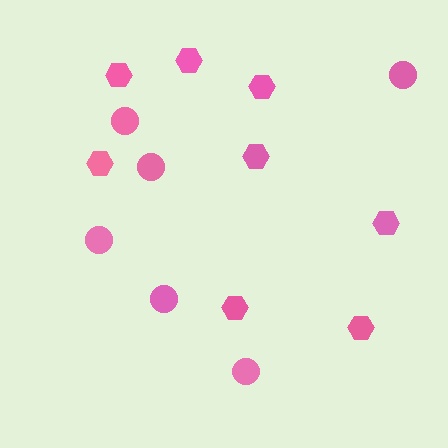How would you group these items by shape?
There are 2 groups: one group of hexagons (8) and one group of circles (6).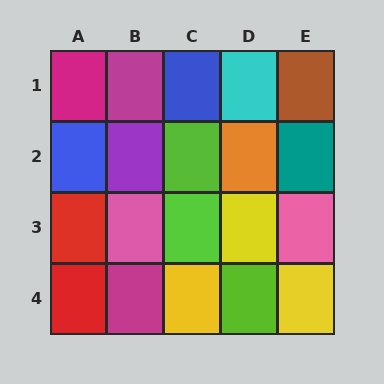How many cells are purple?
1 cell is purple.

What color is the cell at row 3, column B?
Pink.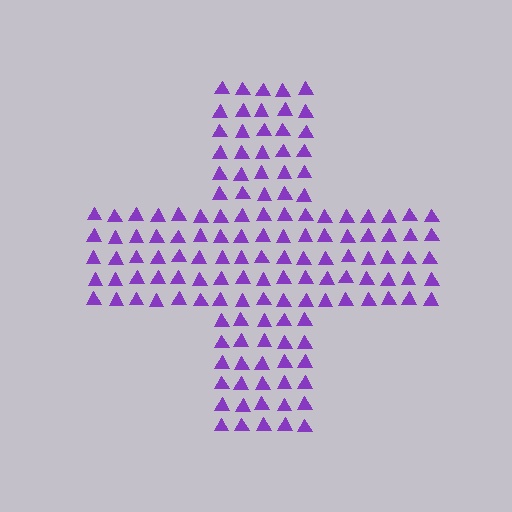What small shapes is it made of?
It is made of small triangles.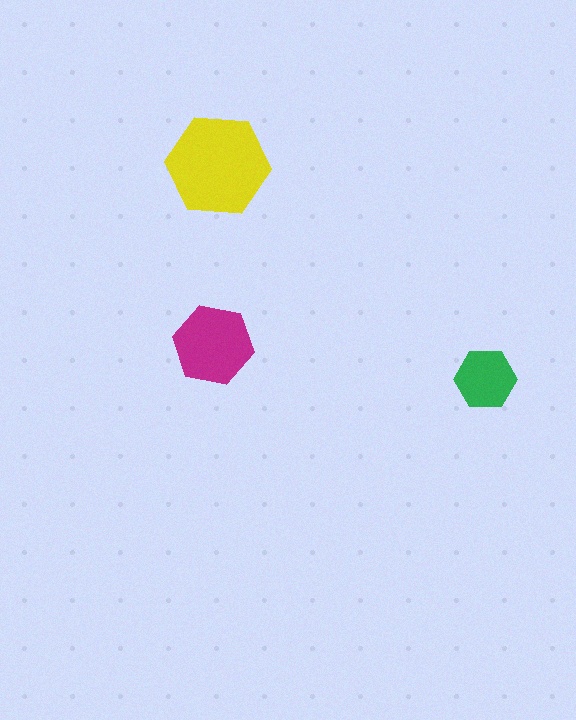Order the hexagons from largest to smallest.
the yellow one, the magenta one, the green one.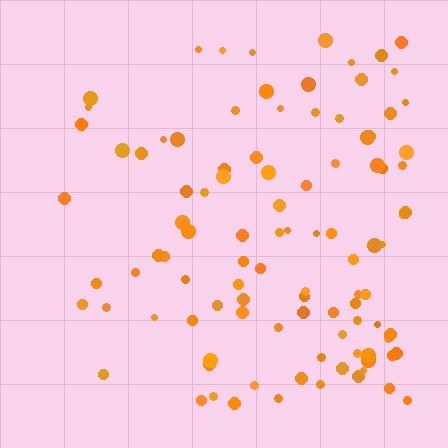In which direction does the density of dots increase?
From left to right, with the right side densest.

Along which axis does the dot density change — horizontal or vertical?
Horizontal.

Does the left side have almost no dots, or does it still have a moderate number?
Still a moderate number, just noticeably fewer than the right.